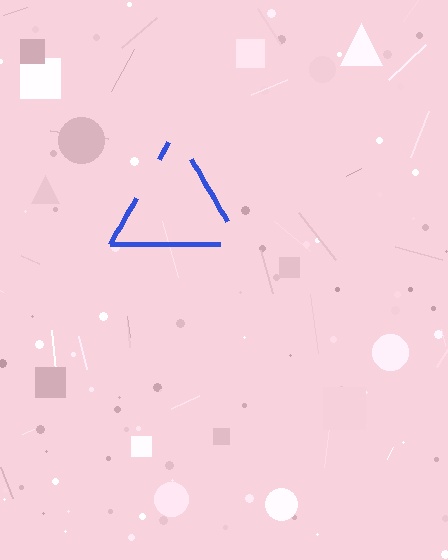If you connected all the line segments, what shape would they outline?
They would outline a triangle.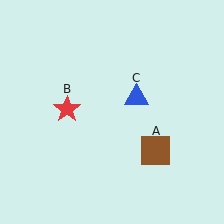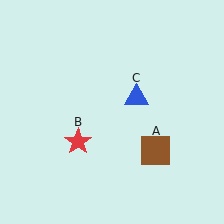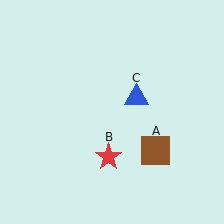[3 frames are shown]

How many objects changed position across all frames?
1 object changed position: red star (object B).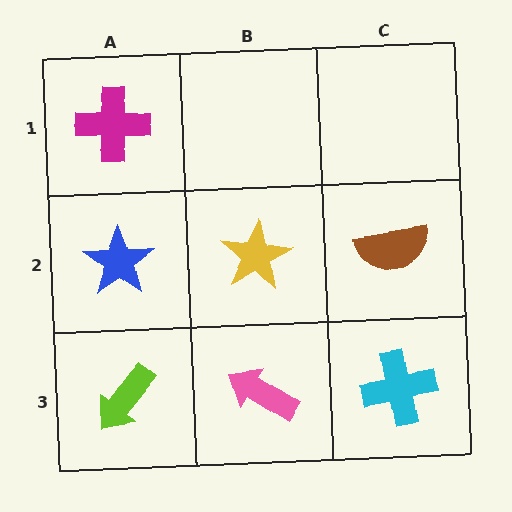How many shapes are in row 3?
3 shapes.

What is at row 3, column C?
A cyan cross.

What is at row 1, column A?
A magenta cross.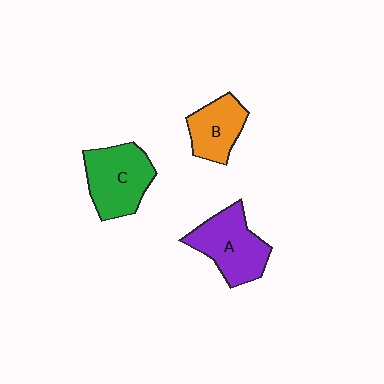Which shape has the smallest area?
Shape B (orange).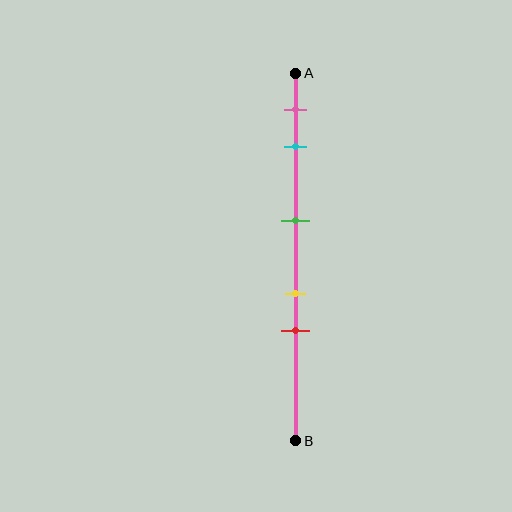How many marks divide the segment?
There are 5 marks dividing the segment.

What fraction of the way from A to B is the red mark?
The red mark is approximately 70% (0.7) of the way from A to B.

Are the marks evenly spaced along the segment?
No, the marks are not evenly spaced.